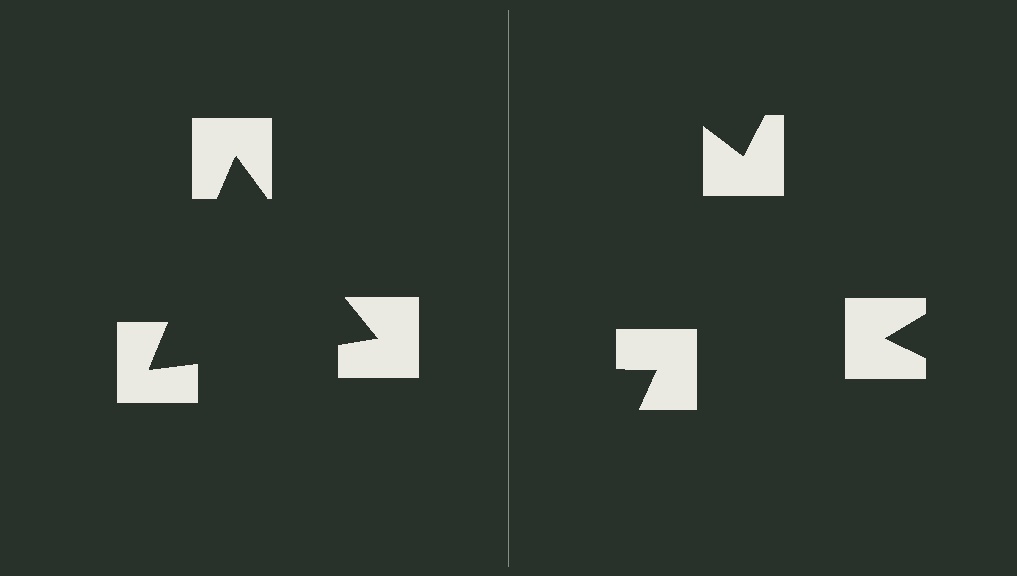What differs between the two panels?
The notched squares are positioned identically on both sides; only the wedge orientations differ. On the left they align to a triangle; on the right they are misaligned.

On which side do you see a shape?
An illusory triangle appears on the left side. On the right side the wedge cuts are rotated, so no coherent shape forms.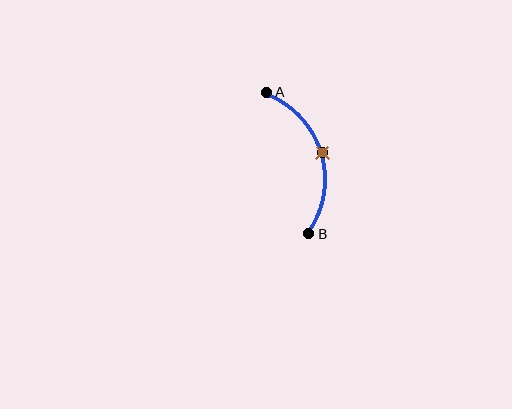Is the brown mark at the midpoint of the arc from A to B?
Yes. The brown mark lies on the arc at equal arc-length from both A and B — it is the arc midpoint.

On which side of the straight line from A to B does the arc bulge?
The arc bulges to the right of the straight line connecting A and B.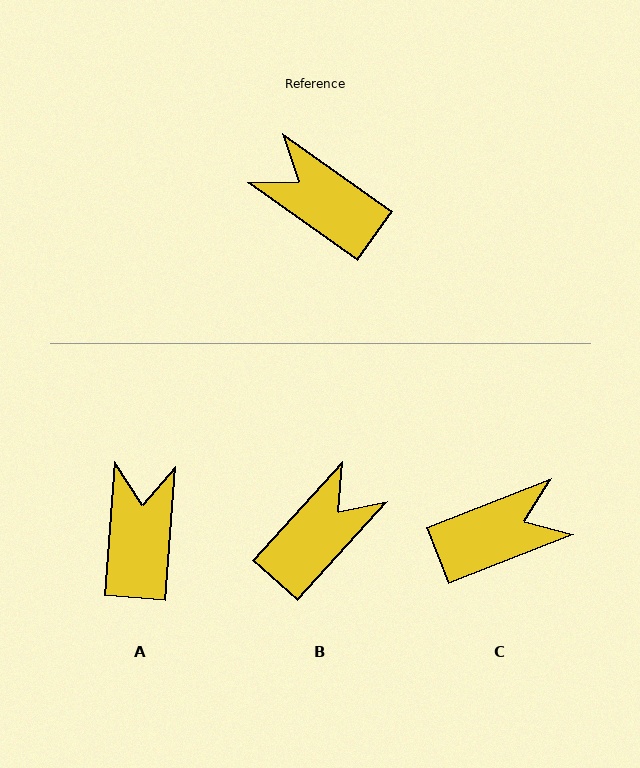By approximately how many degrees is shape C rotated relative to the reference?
Approximately 123 degrees clockwise.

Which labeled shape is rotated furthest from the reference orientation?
C, about 123 degrees away.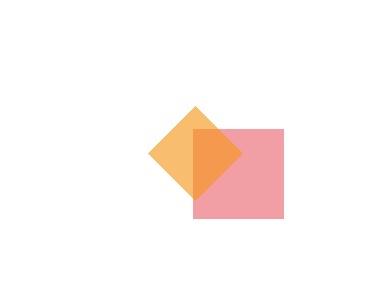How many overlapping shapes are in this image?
There are 2 overlapping shapes in the image.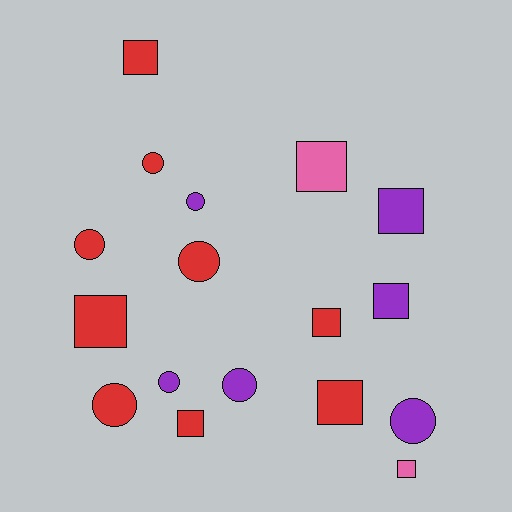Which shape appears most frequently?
Square, with 9 objects.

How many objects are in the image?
There are 17 objects.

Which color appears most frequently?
Red, with 9 objects.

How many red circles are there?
There are 4 red circles.